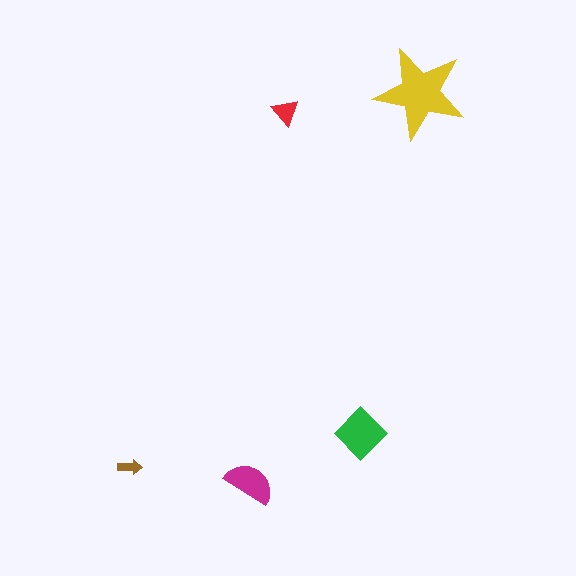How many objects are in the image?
There are 5 objects in the image.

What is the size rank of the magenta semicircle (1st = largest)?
3rd.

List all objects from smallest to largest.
The brown arrow, the red triangle, the magenta semicircle, the green diamond, the yellow star.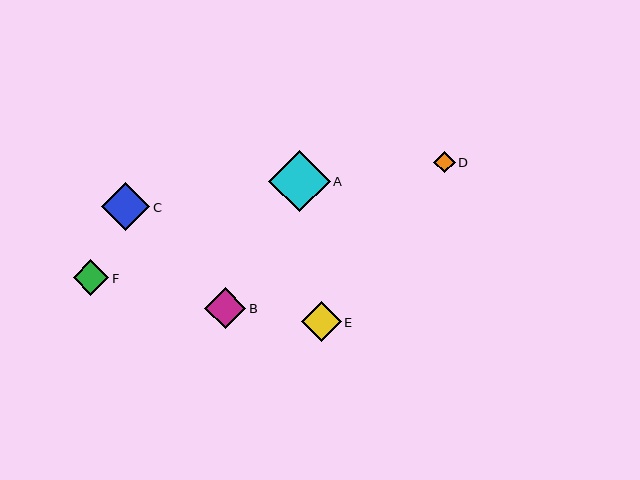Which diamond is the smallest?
Diamond D is the smallest with a size of approximately 21 pixels.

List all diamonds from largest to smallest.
From largest to smallest: A, C, B, E, F, D.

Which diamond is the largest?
Diamond A is the largest with a size of approximately 61 pixels.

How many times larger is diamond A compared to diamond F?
Diamond A is approximately 1.7 times the size of diamond F.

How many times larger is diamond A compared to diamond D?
Diamond A is approximately 2.9 times the size of diamond D.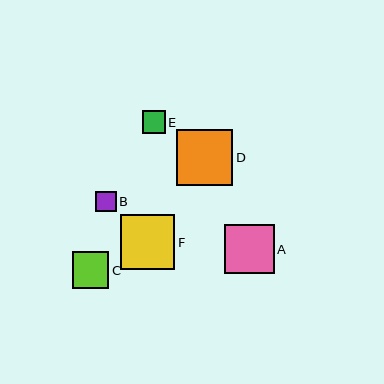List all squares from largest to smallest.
From largest to smallest: D, F, A, C, E, B.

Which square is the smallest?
Square B is the smallest with a size of approximately 21 pixels.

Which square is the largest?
Square D is the largest with a size of approximately 56 pixels.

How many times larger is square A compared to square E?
Square A is approximately 2.2 times the size of square E.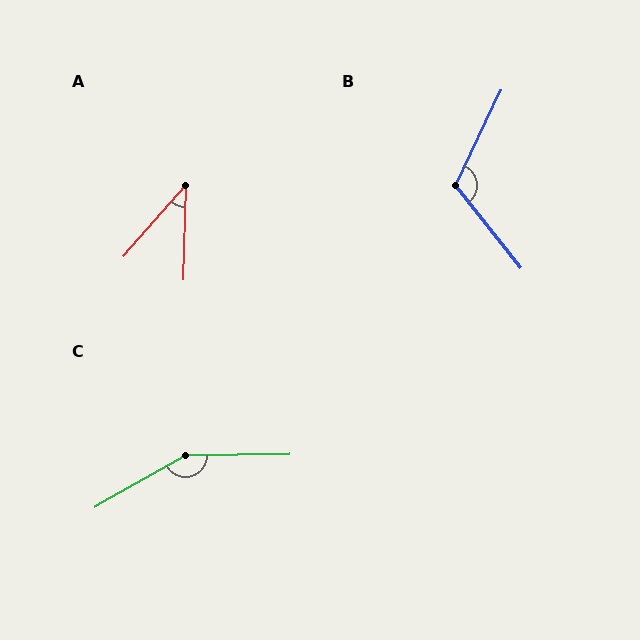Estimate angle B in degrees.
Approximately 116 degrees.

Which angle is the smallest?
A, at approximately 39 degrees.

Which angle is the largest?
C, at approximately 151 degrees.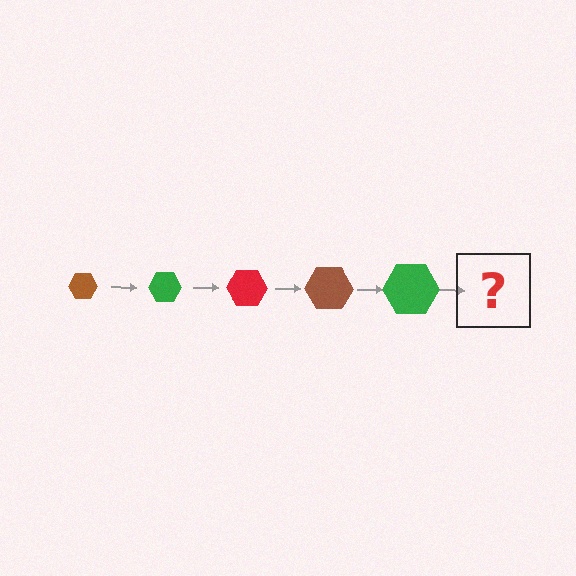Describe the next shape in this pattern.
It should be a red hexagon, larger than the previous one.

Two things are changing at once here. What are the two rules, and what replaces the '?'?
The two rules are that the hexagon grows larger each step and the color cycles through brown, green, and red. The '?' should be a red hexagon, larger than the previous one.